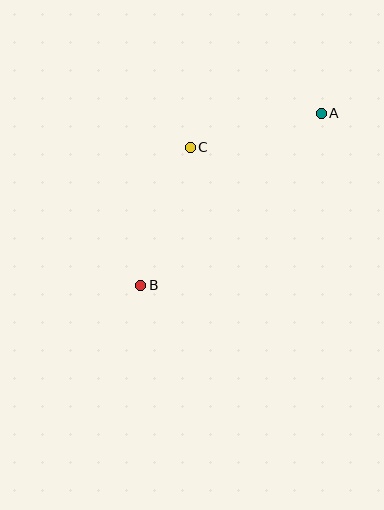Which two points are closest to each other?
Points A and C are closest to each other.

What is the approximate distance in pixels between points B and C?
The distance between B and C is approximately 146 pixels.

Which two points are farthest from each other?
Points A and B are farthest from each other.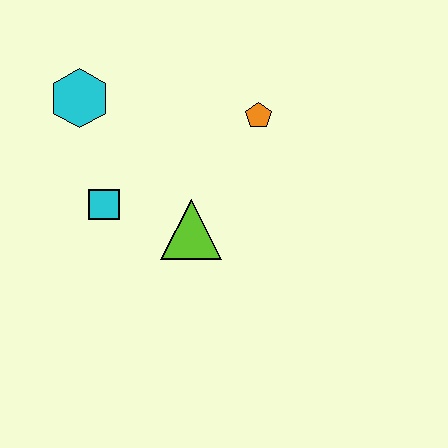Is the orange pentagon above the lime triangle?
Yes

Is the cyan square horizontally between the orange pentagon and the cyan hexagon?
Yes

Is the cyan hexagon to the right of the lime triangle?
No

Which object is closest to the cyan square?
The lime triangle is closest to the cyan square.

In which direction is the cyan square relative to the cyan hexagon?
The cyan square is below the cyan hexagon.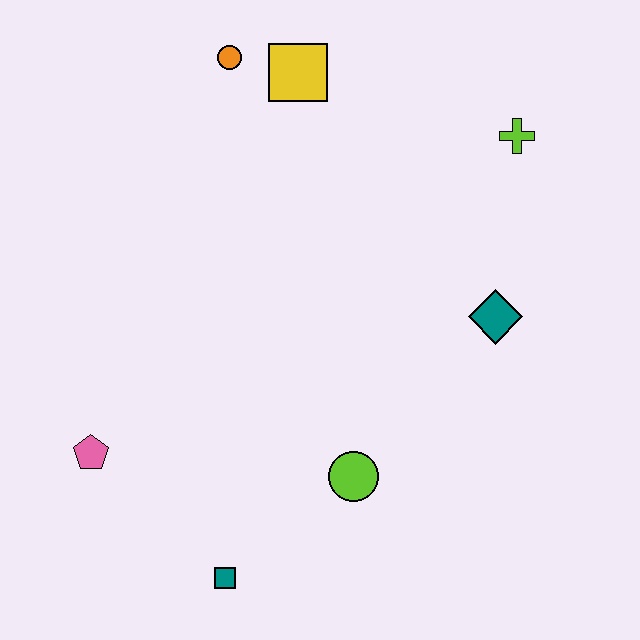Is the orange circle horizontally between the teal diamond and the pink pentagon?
Yes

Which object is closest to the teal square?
The lime circle is closest to the teal square.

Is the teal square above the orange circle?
No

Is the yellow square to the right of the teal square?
Yes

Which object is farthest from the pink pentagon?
The lime cross is farthest from the pink pentagon.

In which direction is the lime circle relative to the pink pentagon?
The lime circle is to the right of the pink pentagon.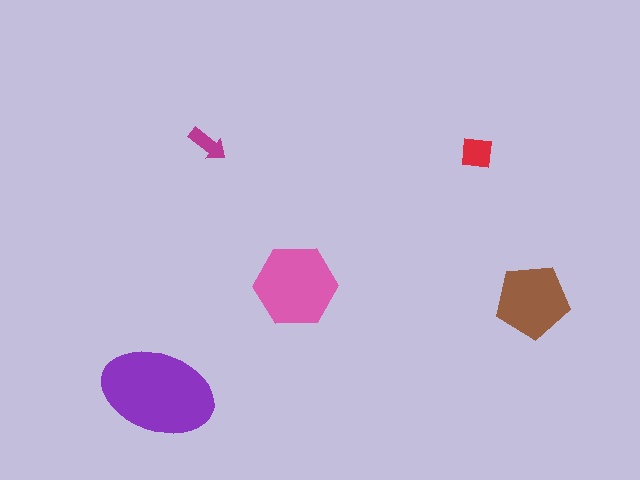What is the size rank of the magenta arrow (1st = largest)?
5th.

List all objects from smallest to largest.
The magenta arrow, the red square, the brown pentagon, the pink hexagon, the purple ellipse.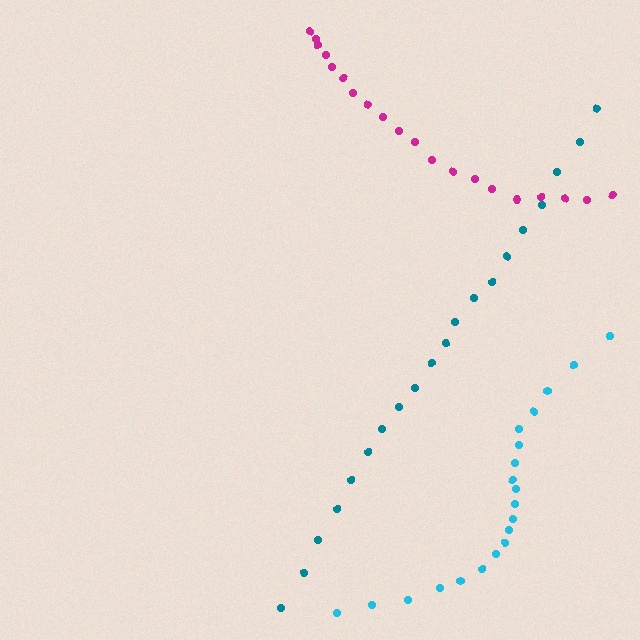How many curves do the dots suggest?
There are 3 distinct paths.